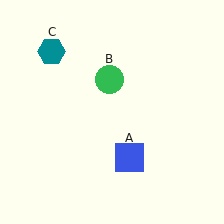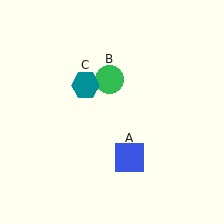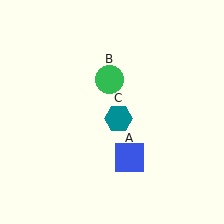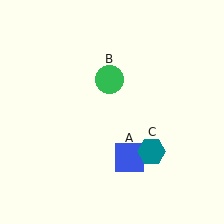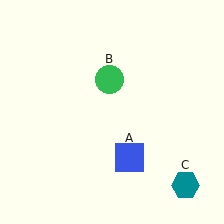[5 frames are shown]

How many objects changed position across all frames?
1 object changed position: teal hexagon (object C).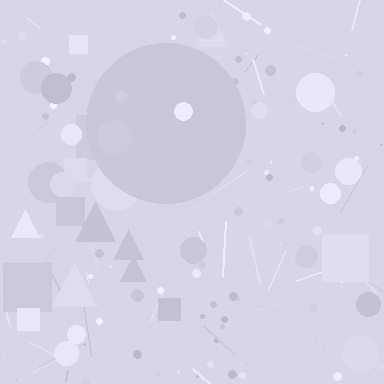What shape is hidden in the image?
A circle is hidden in the image.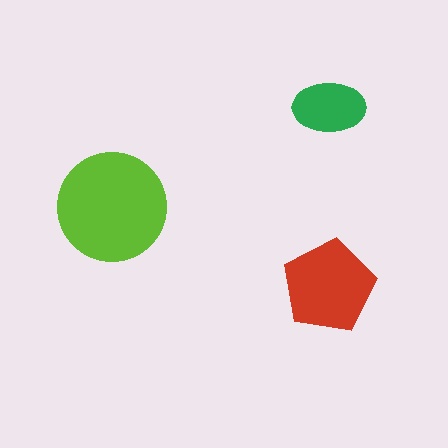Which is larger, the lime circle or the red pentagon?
The lime circle.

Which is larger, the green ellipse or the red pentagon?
The red pentagon.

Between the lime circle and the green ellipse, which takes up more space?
The lime circle.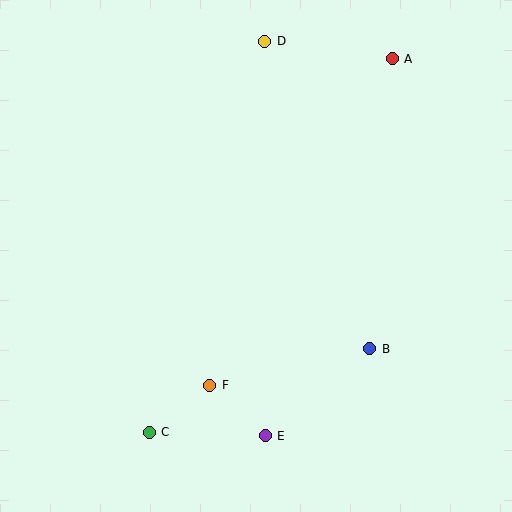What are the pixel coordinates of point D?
Point D is at (265, 41).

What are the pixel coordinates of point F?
Point F is at (210, 385).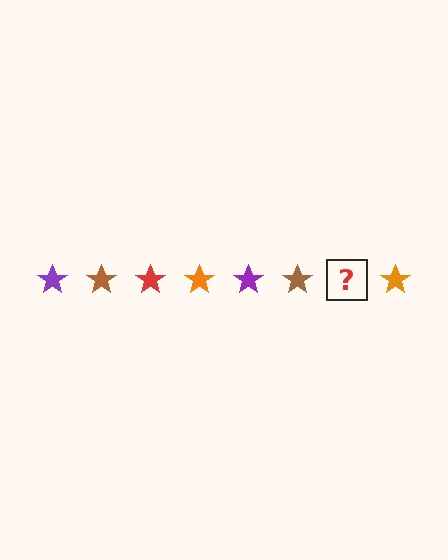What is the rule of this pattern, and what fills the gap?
The rule is that the pattern cycles through purple, brown, red, orange stars. The gap should be filled with a red star.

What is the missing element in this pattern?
The missing element is a red star.